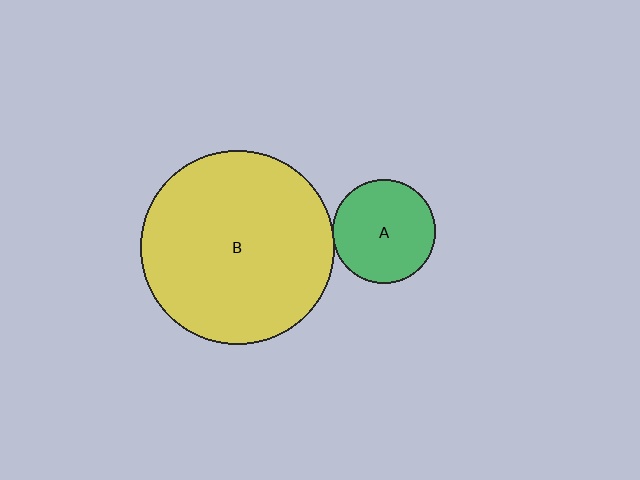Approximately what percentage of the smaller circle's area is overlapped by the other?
Approximately 5%.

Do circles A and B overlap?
Yes.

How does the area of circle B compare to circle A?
Approximately 3.5 times.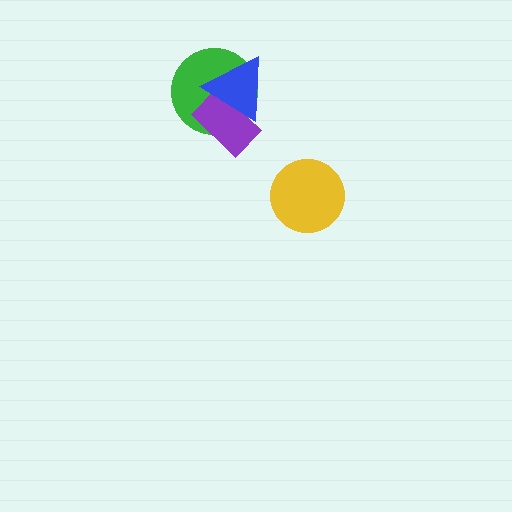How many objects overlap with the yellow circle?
0 objects overlap with the yellow circle.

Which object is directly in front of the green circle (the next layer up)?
The purple rectangle is directly in front of the green circle.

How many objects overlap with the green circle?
2 objects overlap with the green circle.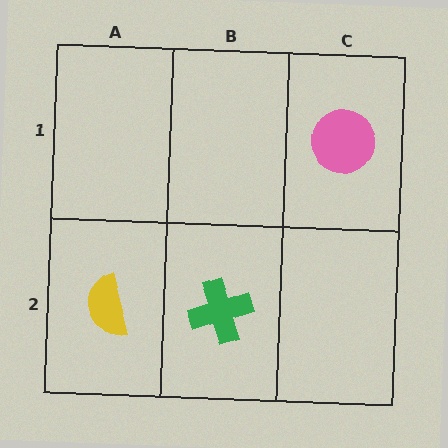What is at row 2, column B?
A green cross.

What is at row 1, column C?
A pink circle.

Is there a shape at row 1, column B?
No, that cell is empty.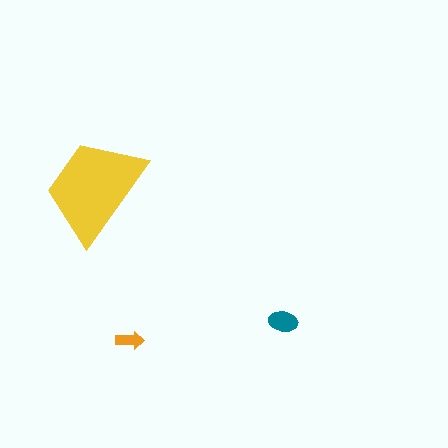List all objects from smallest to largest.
The orange arrow, the teal ellipse, the yellow trapezoid.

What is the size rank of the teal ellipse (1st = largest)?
2nd.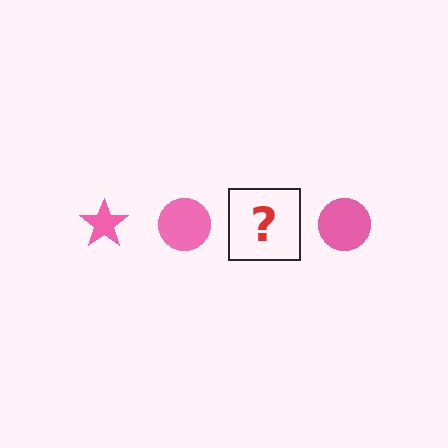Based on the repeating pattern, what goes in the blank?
The blank should be a pink star.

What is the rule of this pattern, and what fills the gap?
The rule is that the pattern cycles through star, circle shapes in pink. The gap should be filled with a pink star.